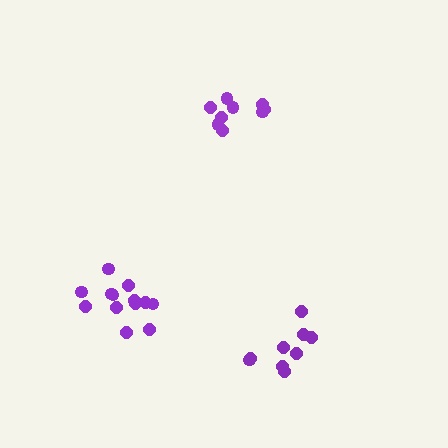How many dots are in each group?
Group 1: 9 dots, Group 2: 9 dots, Group 3: 13 dots (31 total).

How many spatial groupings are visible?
There are 3 spatial groupings.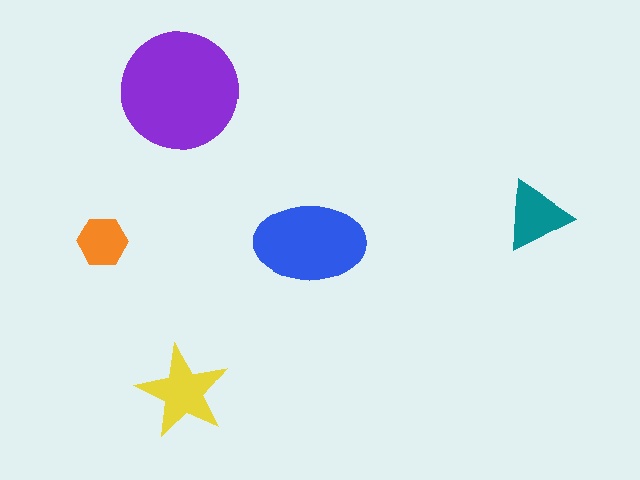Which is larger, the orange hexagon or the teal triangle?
The teal triangle.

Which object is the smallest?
The orange hexagon.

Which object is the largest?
The purple circle.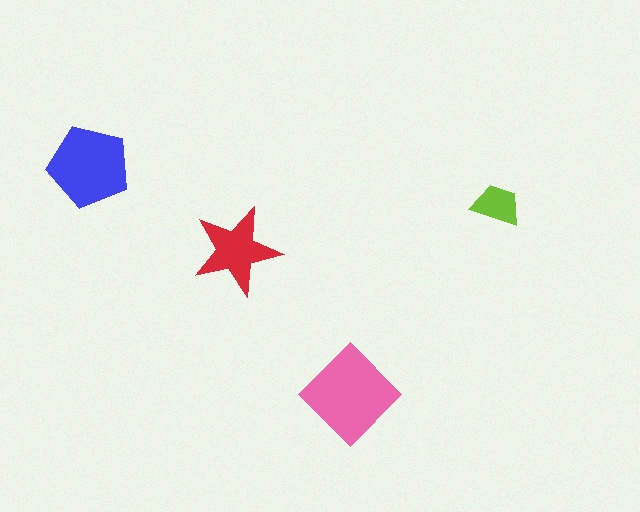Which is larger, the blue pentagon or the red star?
The blue pentagon.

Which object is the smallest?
The lime trapezoid.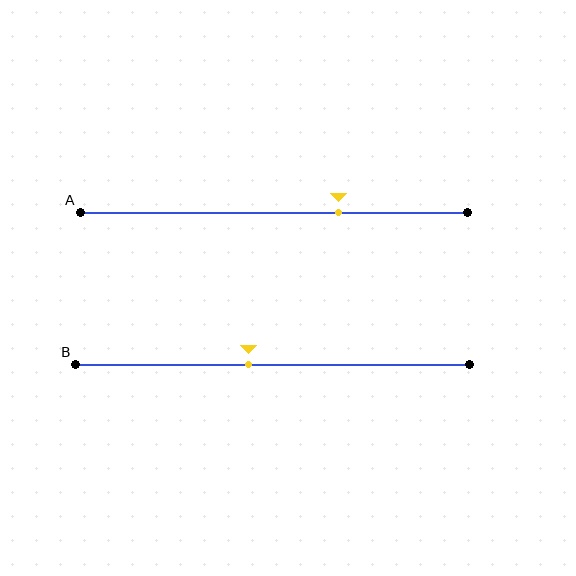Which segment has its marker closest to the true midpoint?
Segment B has its marker closest to the true midpoint.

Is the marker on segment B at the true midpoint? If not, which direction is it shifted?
No, the marker on segment B is shifted to the left by about 6% of the segment length.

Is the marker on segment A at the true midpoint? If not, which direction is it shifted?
No, the marker on segment A is shifted to the right by about 17% of the segment length.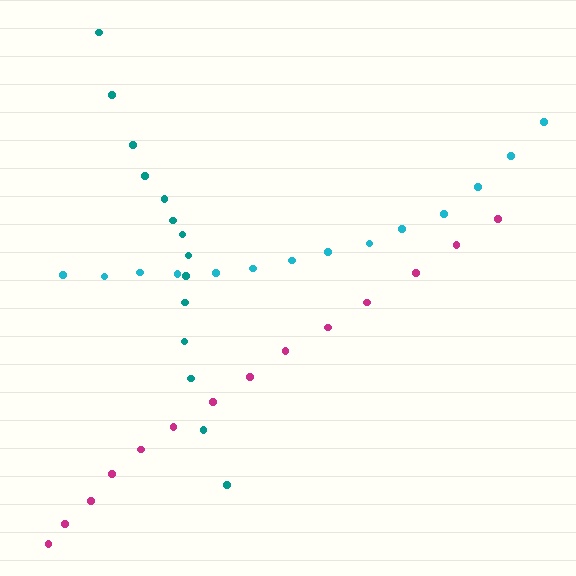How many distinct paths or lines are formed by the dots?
There are 3 distinct paths.